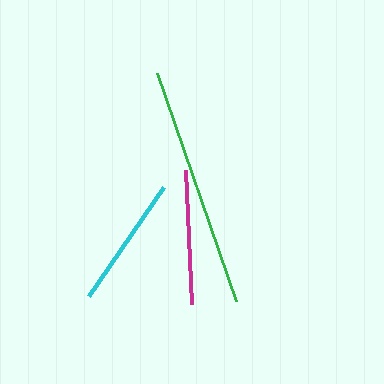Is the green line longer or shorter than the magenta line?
The green line is longer than the magenta line.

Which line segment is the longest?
The green line is the longest at approximately 241 pixels.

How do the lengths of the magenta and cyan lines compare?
The magenta and cyan lines are approximately the same length.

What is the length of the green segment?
The green segment is approximately 241 pixels long.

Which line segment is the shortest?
The cyan line is the shortest at approximately 133 pixels.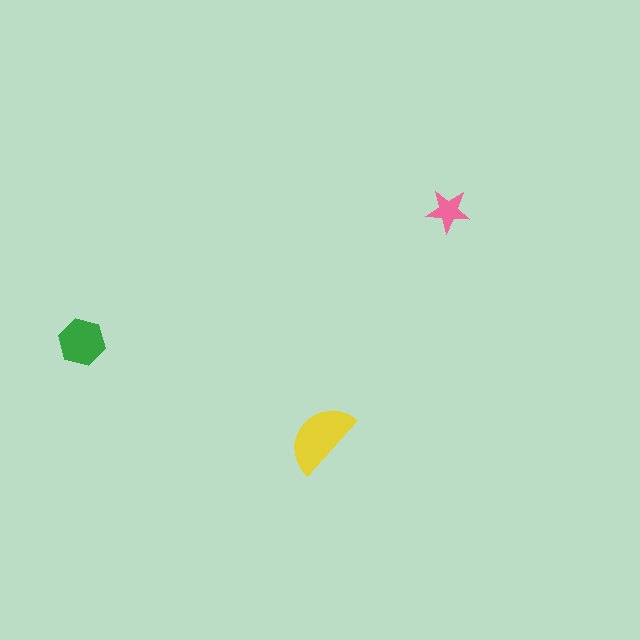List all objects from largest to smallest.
The yellow semicircle, the green hexagon, the pink star.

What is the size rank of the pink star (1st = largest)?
3rd.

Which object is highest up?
The pink star is topmost.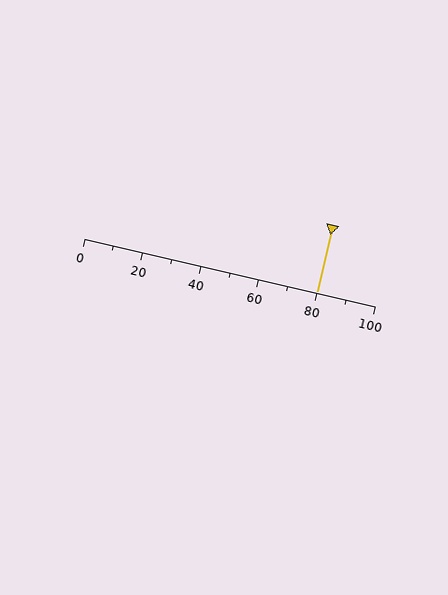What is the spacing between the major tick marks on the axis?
The major ticks are spaced 20 apart.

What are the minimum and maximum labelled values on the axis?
The axis runs from 0 to 100.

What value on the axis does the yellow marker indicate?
The marker indicates approximately 80.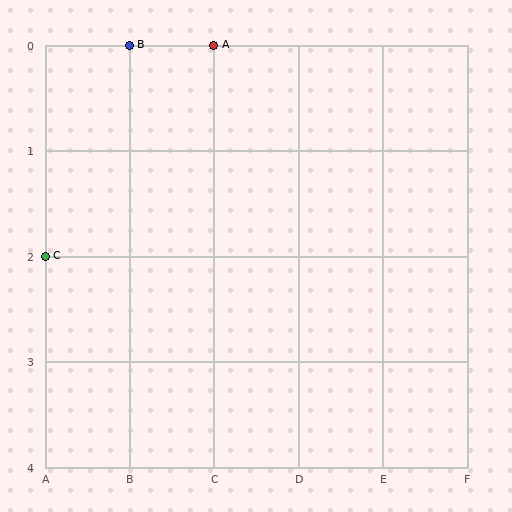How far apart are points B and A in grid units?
Points B and A are 1 column apart.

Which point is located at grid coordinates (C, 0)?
Point A is at (C, 0).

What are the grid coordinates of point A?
Point A is at grid coordinates (C, 0).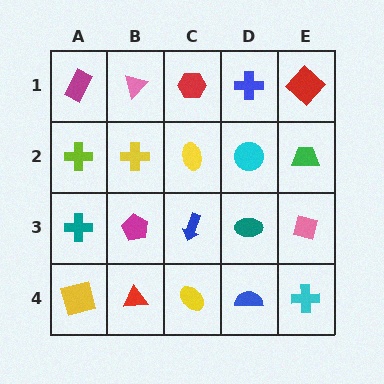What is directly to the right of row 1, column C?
A blue cross.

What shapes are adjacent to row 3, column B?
A yellow cross (row 2, column B), a red triangle (row 4, column B), a teal cross (row 3, column A), a blue arrow (row 3, column C).